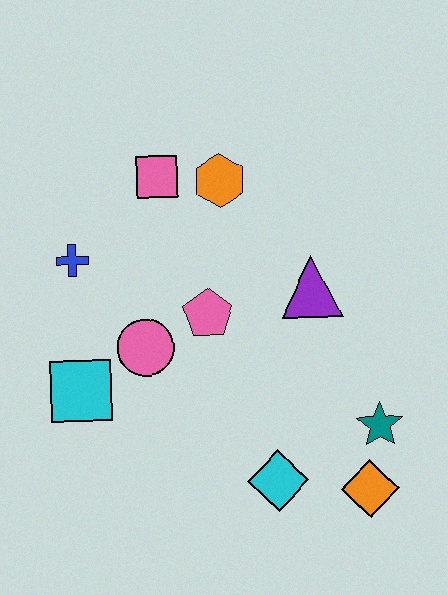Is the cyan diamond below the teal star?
Yes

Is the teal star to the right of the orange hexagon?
Yes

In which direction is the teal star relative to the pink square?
The teal star is below the pink square.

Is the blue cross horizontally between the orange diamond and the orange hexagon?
No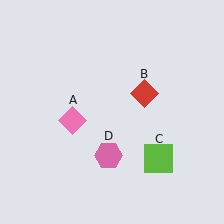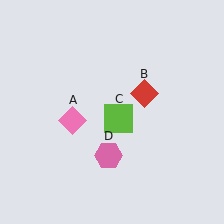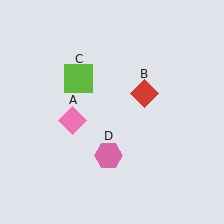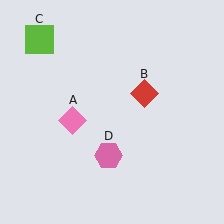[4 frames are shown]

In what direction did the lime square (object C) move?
The lime square (object C) moved up and to the left.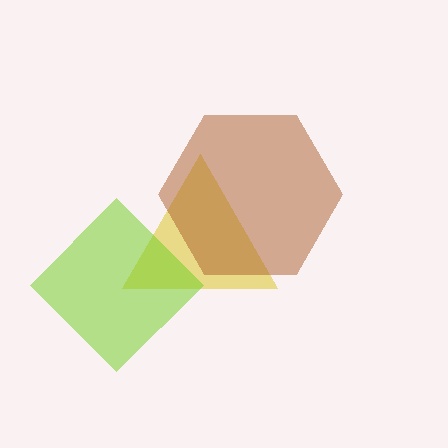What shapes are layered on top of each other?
The layered shapes are: a yellow triangle, a lime diamond, a brown hexagon.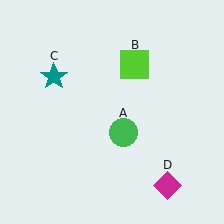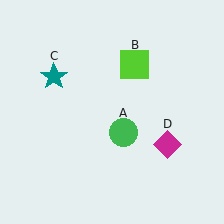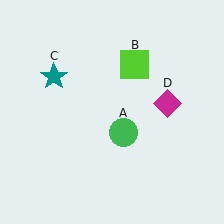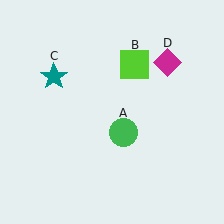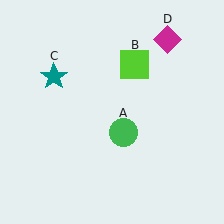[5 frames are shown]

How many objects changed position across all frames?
1 object changed position: magenta diamond (object D).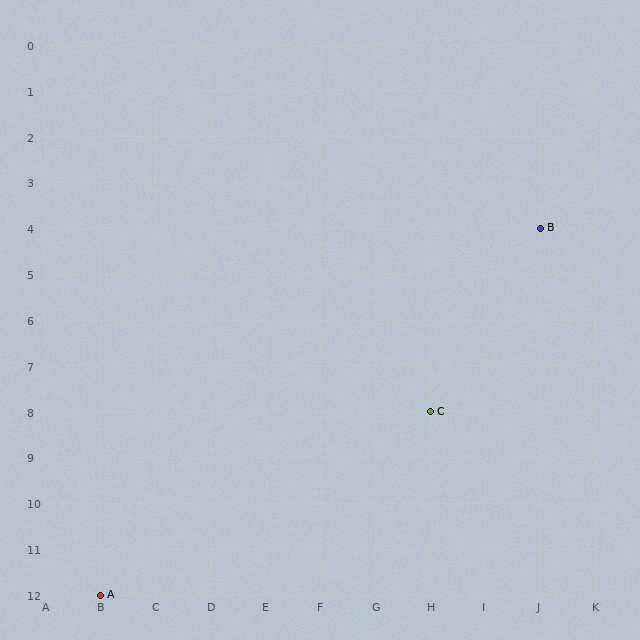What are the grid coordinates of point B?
Point B is at grid coordinates (J, 4).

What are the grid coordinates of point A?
Point A is at grid coordinates (B, 12).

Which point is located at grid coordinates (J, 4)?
Point B is at (J, 4).